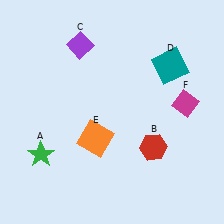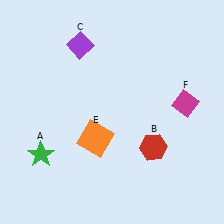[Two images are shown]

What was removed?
The teal square (D) was removed in Image 2.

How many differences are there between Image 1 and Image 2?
There is 1 difference between the two images.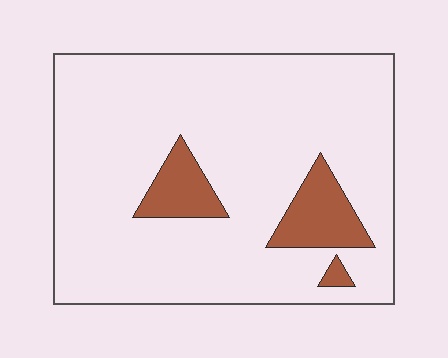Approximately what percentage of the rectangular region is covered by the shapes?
Approximately 10%.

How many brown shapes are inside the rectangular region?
3.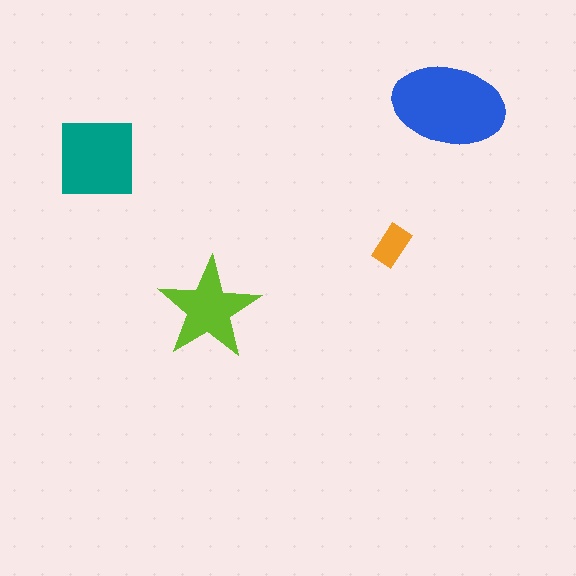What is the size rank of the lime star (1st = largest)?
3rd.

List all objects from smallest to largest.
The orange rectangle, the lime star, the teal square, the blue ellipse.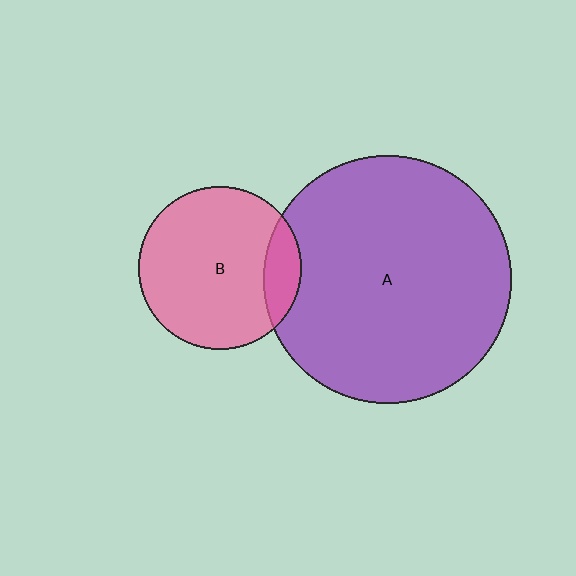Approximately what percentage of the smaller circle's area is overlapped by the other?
Approximately 15%.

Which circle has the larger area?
Circle A (purple).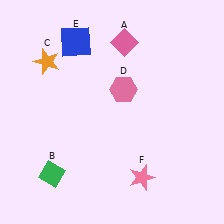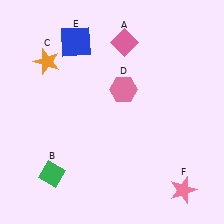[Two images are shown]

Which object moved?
The pink star (F) moved right.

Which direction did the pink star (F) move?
The pink star (F) moved right.